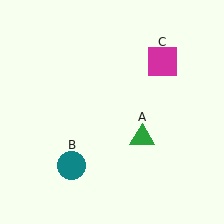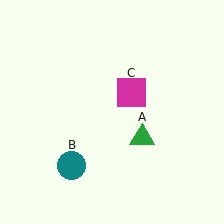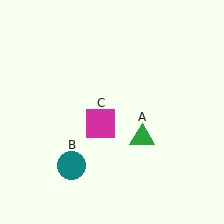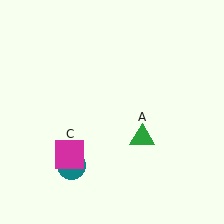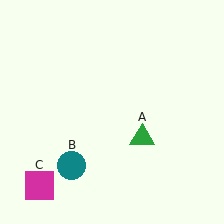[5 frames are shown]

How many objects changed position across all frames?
1 object changed position: magenta square (object C).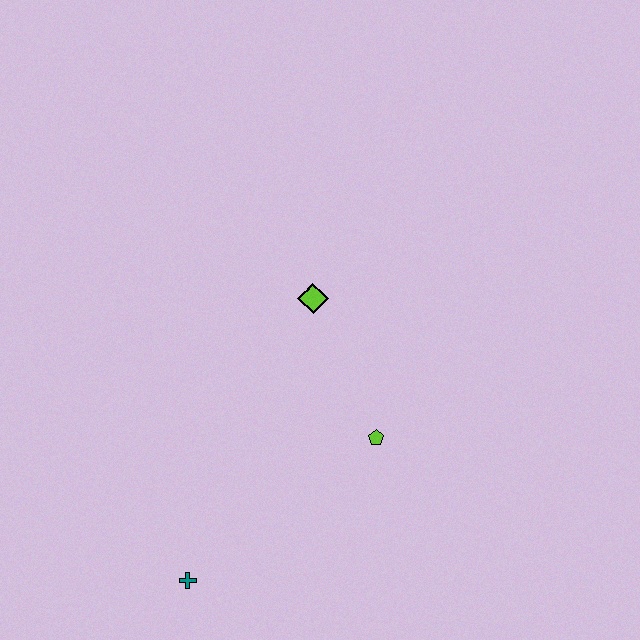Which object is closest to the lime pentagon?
The lime diamond is closest to the lime pentagon.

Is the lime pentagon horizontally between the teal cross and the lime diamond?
No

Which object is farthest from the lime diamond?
The teal cross is farthest from the lime diamond.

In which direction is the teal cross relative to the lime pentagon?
The teal cross is to the left of the lime pentagon.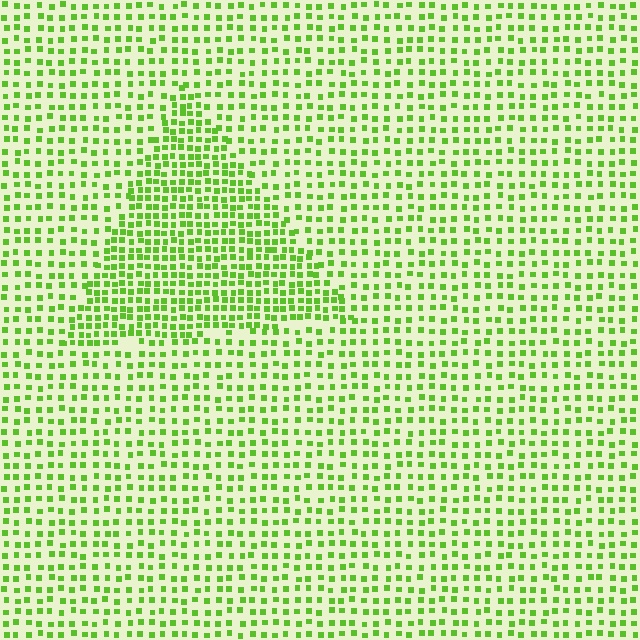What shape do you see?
I see a triangle.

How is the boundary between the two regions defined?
The boundary is defined by a change in element density (approximately 1.8x ratio). All elements are the same color, size, and shape.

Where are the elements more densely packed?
The elements are more densely packed inside the triangle boundary.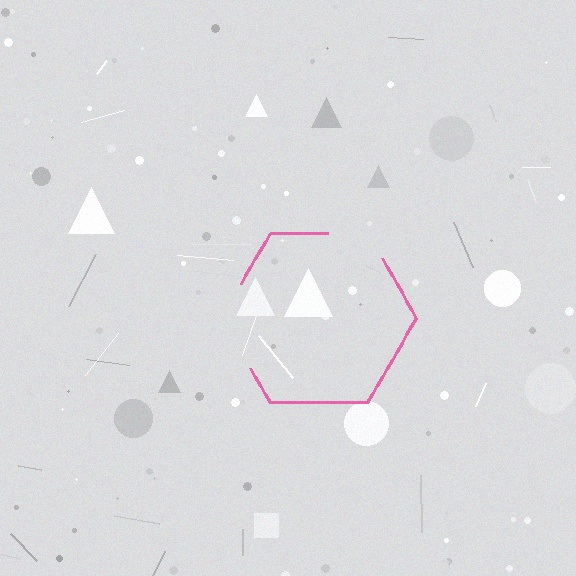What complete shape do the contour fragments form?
The contour fragments form a hexagon.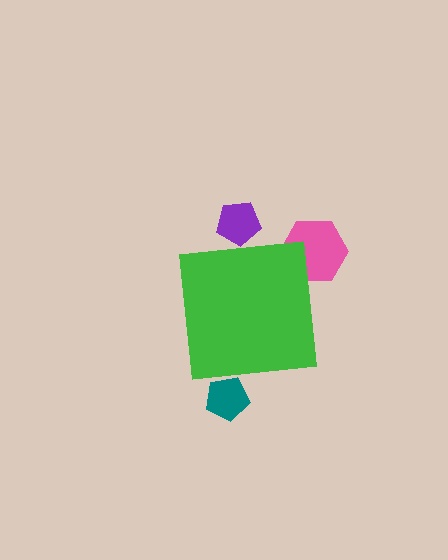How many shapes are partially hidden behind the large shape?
3 shapes are partially hidden.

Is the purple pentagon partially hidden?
Yes, the purple pentagon is partially hidden behind the green square.